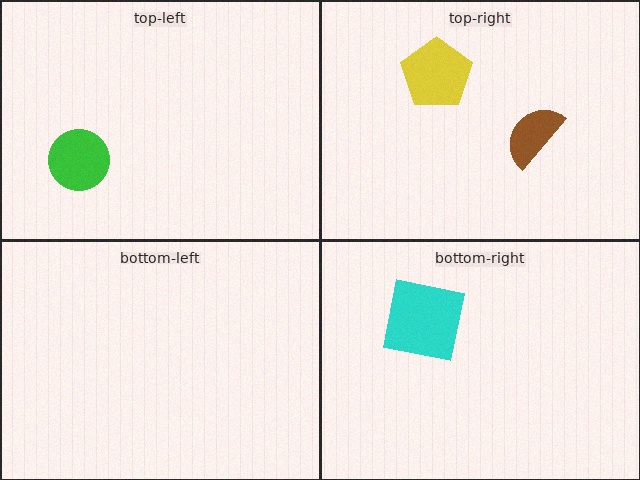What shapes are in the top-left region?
The green circle.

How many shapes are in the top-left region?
1.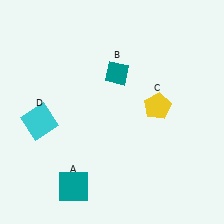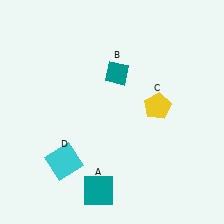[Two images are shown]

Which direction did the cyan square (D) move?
The cyan square (D) moved down.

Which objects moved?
The objects that moved are: the teal square (A), the cyan square (D).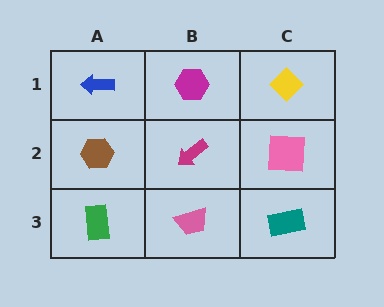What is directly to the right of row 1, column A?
A magenta hexagon.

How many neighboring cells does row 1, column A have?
2.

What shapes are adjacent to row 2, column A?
A blue arrow (row 1, column A), a green rectangle (row 3, column A), a magenta arrow (row 2, column B).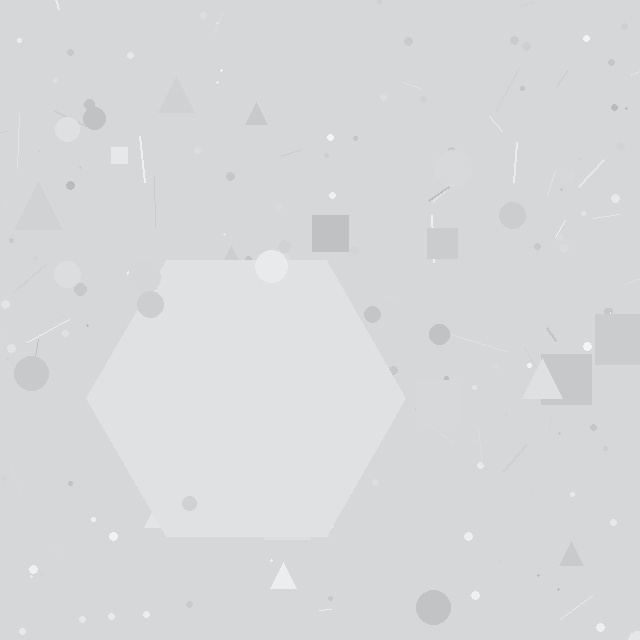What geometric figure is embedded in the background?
A hexagon is embedded in the background.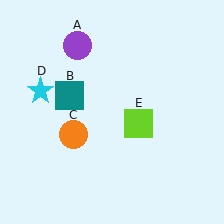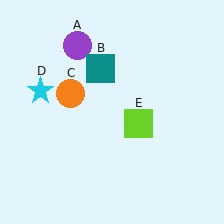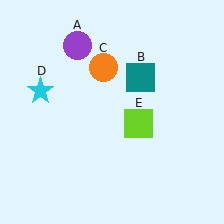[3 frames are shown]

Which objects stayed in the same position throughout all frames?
Purple circle (object A) and cyan star (object D) and lime square (object E) remained stationary.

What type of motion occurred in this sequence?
The teal square (object B), orange circle (object C) rotated clockwise around the center of the scene.